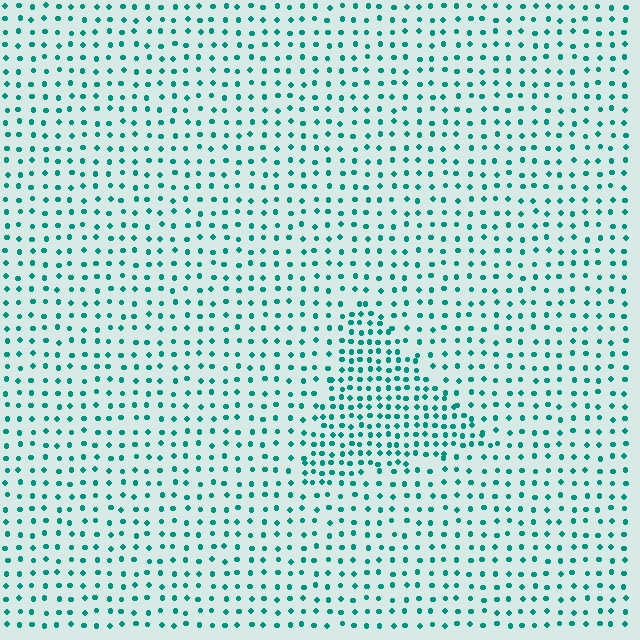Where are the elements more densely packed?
The elements are more densely packed inside the triangle boundary.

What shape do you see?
I see a triangle.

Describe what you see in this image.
The image contains small teal elements arranged at two different densities. A triangle-shaped region is visible where the elements are more densely packed than the surrounding area.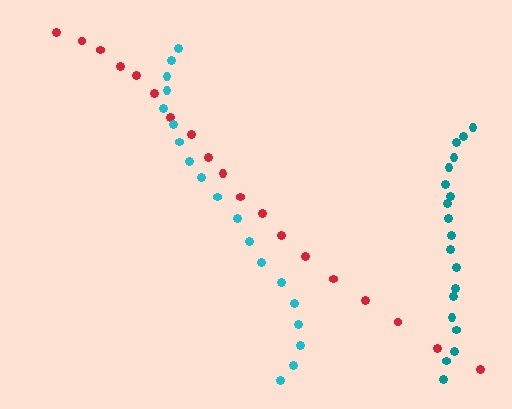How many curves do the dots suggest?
There are 3 distinct paths.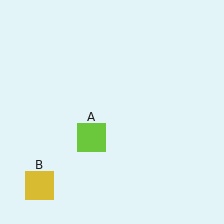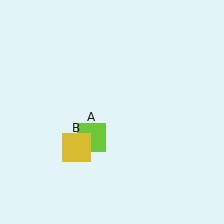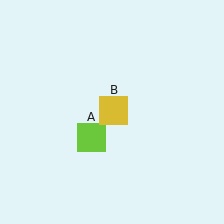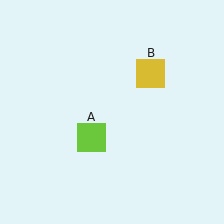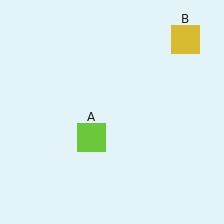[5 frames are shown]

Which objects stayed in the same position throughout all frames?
Lime square (object A) remained stationary.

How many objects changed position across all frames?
1 object changed position: yellow square (object B).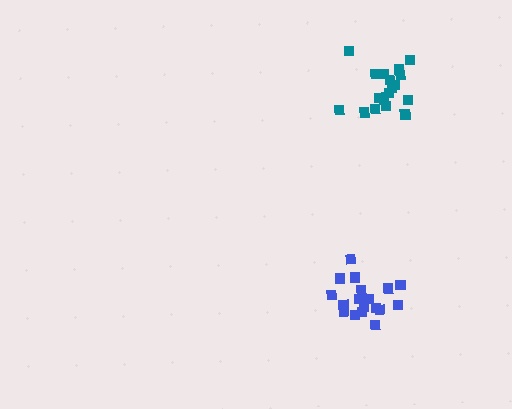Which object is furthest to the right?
The teal cluster is rightmost.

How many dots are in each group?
Group 1: 18 dots, Group 2: 18 dots (36 total).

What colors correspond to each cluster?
The clusters are colored: teal, blue.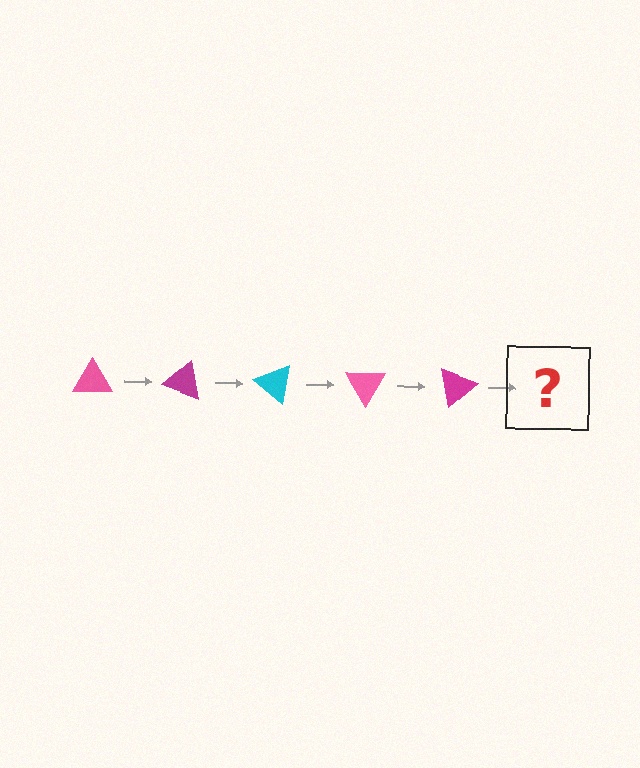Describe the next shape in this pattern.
It should be a cyan triangle, rotated 100 degrees from the start.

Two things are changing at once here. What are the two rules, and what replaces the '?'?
The two rules are that it rotates 20 degrees each step and the color cycles through pink, magenta, and cyan. The '?' should be a cyan triangle, rotated 100 degrees from the start.